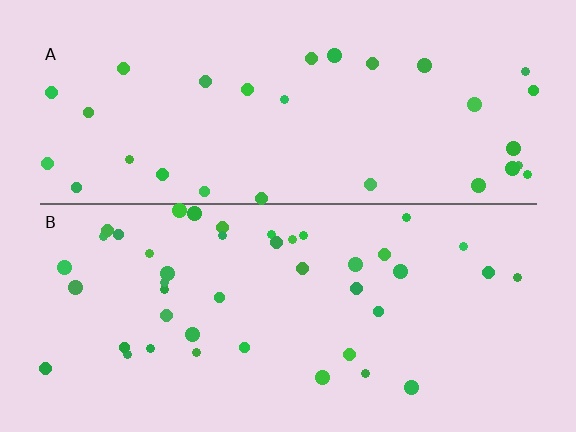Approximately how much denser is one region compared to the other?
Approximately 1.4× — region B over region A.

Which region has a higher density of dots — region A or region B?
B (the bottom).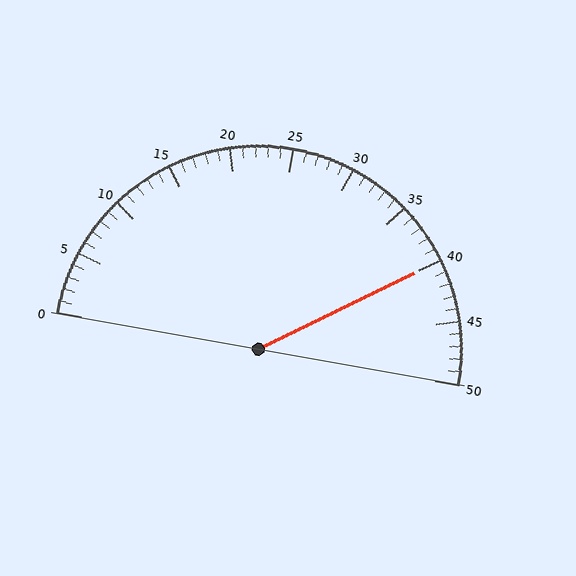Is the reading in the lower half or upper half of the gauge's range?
The reading is in the upper half of the range (0 to 50).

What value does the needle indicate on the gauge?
The needle indicates approximately 40.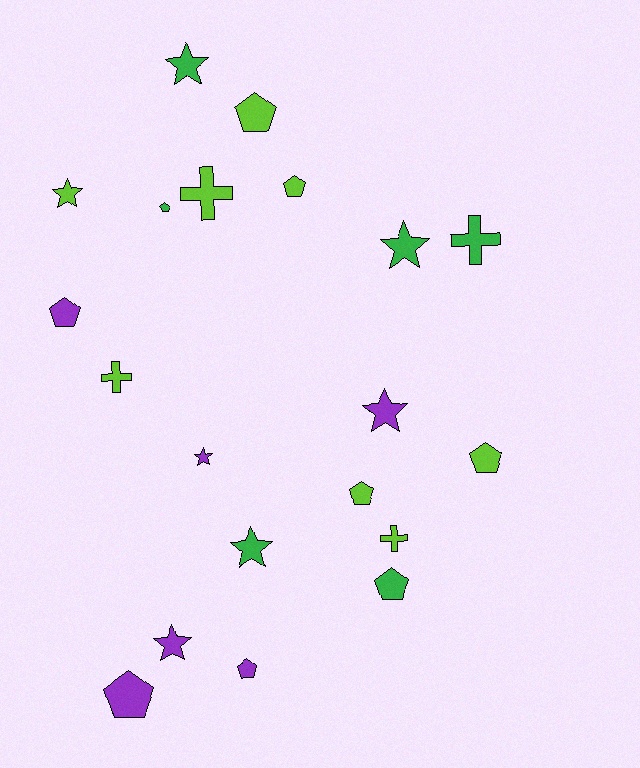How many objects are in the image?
There are 20 objects.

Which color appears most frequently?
Lime, with 8 objects.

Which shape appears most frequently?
Pentagon, with 9 objects.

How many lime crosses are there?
There are 3 lime crosses.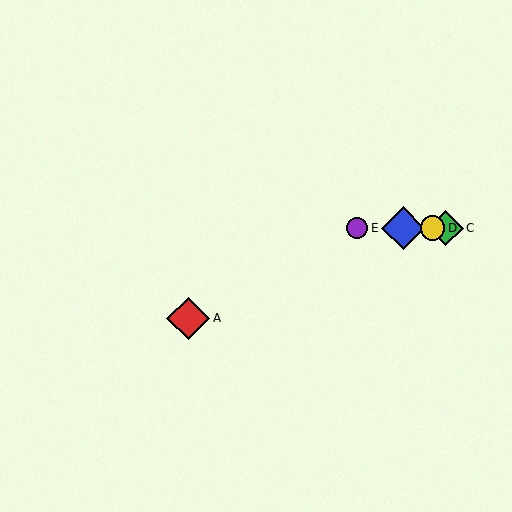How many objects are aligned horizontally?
4 objects (B, C, D, E) are aligned horizontally.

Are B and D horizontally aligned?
Yes, both are at y≈228.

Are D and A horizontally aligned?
No, D is at y≈228 and A is at y≈318.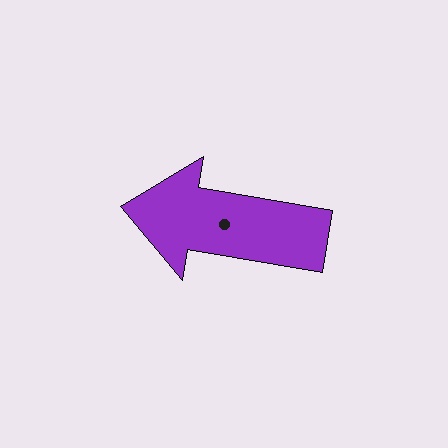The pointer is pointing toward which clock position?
Roughly 9 o'clock.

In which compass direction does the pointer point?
West.